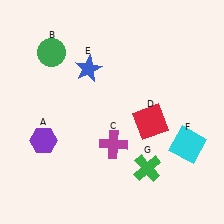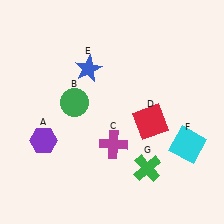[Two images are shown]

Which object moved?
The green circle (B) moved down.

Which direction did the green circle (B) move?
The green circle (B) moved down.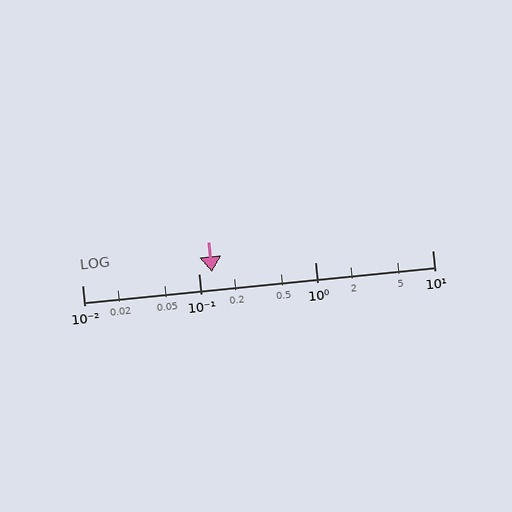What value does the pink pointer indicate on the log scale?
The pointer indicates approximately 0.13.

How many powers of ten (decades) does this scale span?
The scale spans 3 decades, from 0.01 to 10.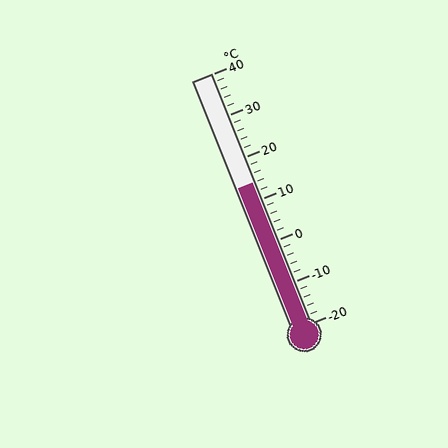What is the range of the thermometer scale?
The thermometer scale ranges from -20°C to 40°C.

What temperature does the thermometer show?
The thermometer shows approximately 14°C.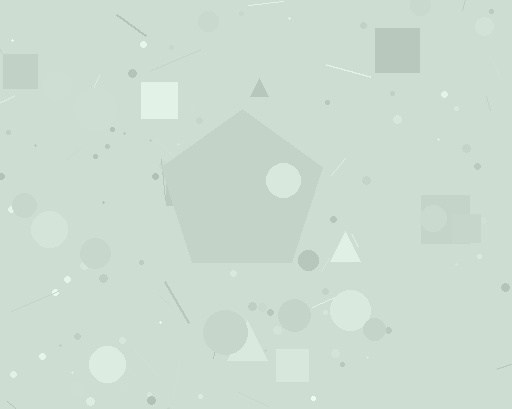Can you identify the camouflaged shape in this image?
The camouflaged shape is a pentagon.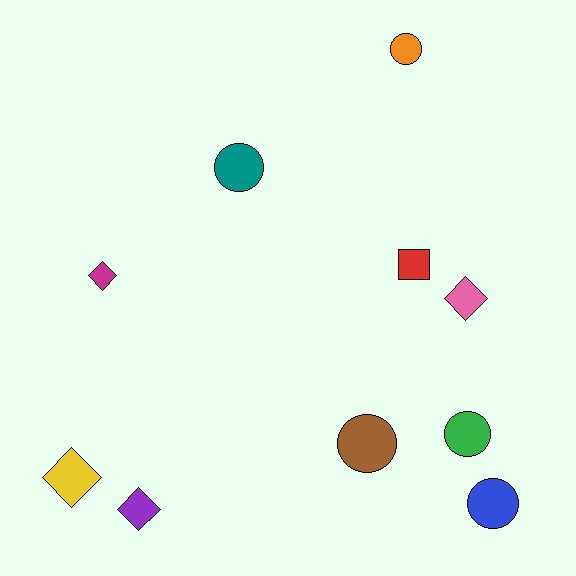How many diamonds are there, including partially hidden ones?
There are 4 diamonds.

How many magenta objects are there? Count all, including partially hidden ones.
There is 1 magenta object.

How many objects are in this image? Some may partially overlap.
There are 10 objects.